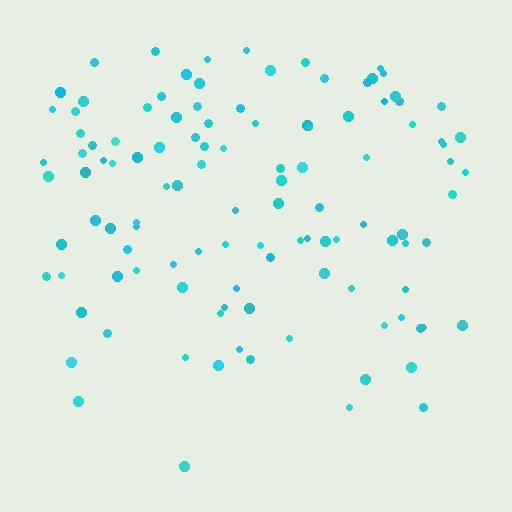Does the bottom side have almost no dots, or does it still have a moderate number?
Still a moderate number, just noticeably fewer than the top.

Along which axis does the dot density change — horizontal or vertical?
Vertical.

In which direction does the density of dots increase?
From bottom to top, with the top side densest.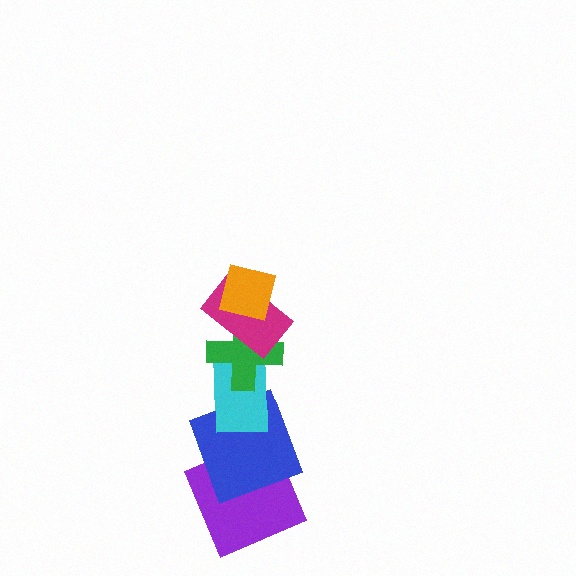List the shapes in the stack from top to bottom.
From top to bottom: the orange square, the magenta rectangle, the green cross, the cyan rectangle, the blue square, the purple square.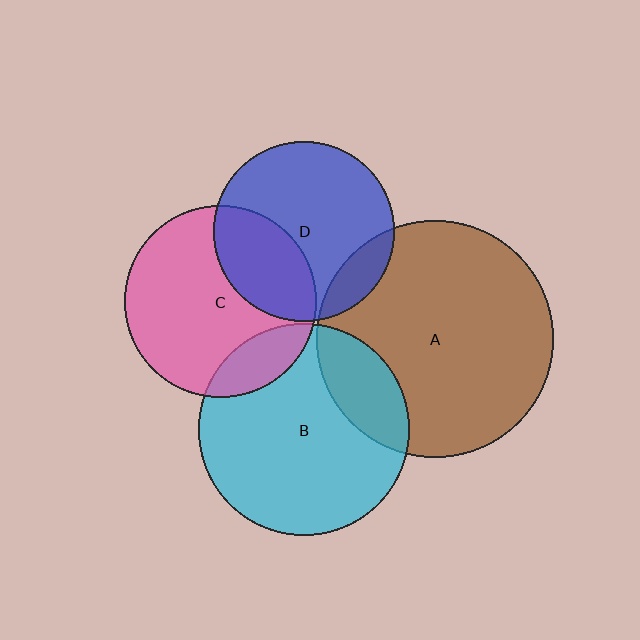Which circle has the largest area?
Circle A (brown).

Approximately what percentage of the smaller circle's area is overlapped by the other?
Approximately 15%.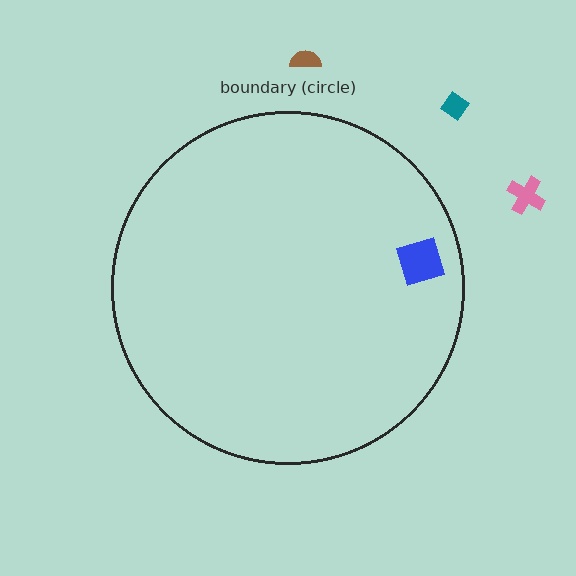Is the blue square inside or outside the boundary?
Inside.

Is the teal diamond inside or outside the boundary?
Outside.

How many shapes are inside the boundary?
1 inside, 3 outside.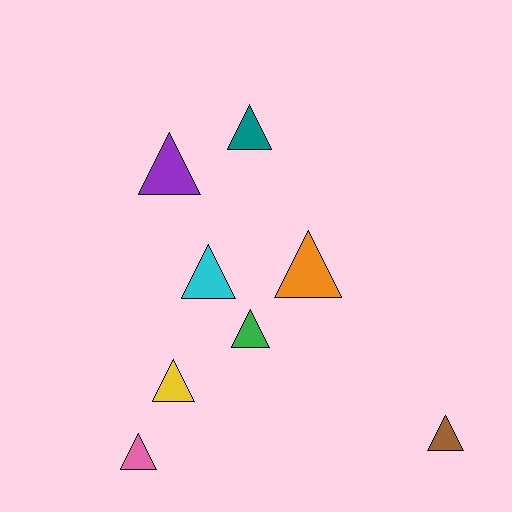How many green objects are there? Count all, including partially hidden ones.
There is 1 green object.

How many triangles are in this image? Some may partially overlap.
There are 8 triangles.